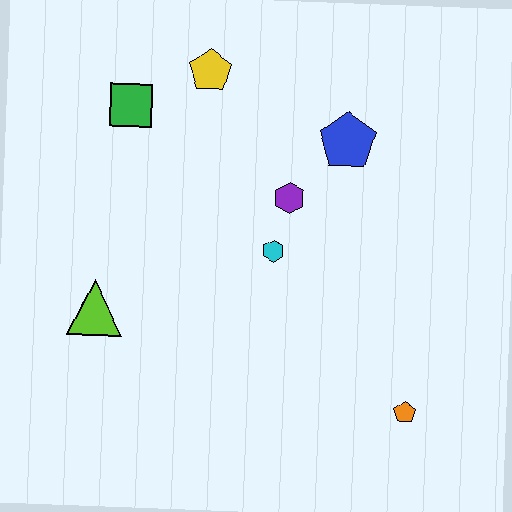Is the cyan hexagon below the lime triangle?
No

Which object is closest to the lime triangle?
The cyan hexagon is closest to the lime triangle.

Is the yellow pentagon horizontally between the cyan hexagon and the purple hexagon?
No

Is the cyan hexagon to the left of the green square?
No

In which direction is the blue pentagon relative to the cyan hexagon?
The blue pentagon is above the cyan hexagon.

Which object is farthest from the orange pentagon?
The green square is farthest from the orange pentagon.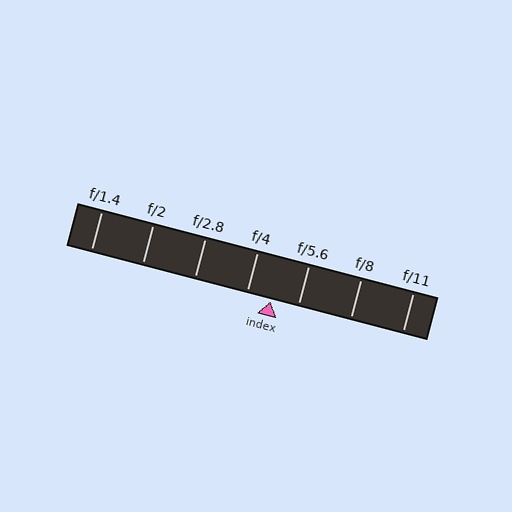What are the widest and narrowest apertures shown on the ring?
The widest aperture shown is f/1.4 and the narrowest is f/11.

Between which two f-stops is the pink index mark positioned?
The index mark is between f/4 and f/5.6.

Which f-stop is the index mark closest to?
The index mark is closest to f/4.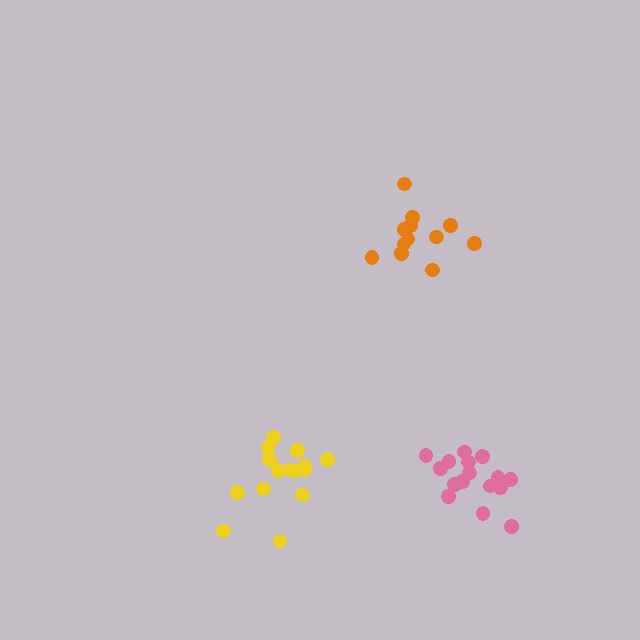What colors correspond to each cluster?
The clusters are colored: pink, orange, yellow.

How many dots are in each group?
Group 1: 16 dots, Group 2: 13 dots, Group 3: 15 dots (44 total).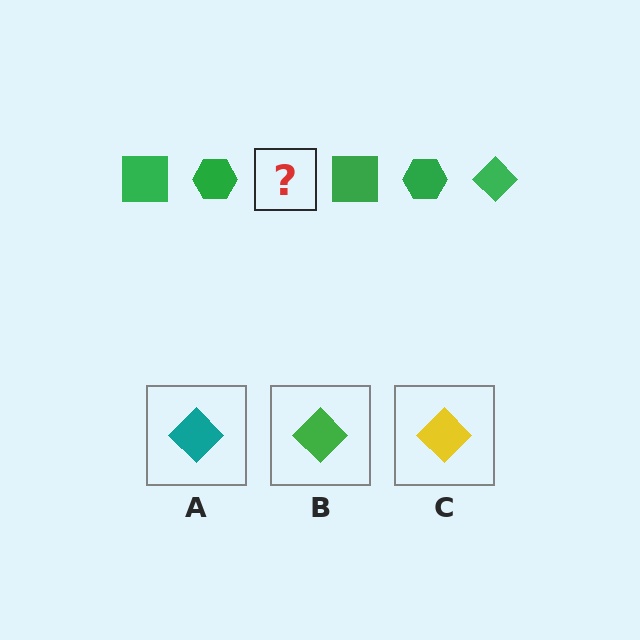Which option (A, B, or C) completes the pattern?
B.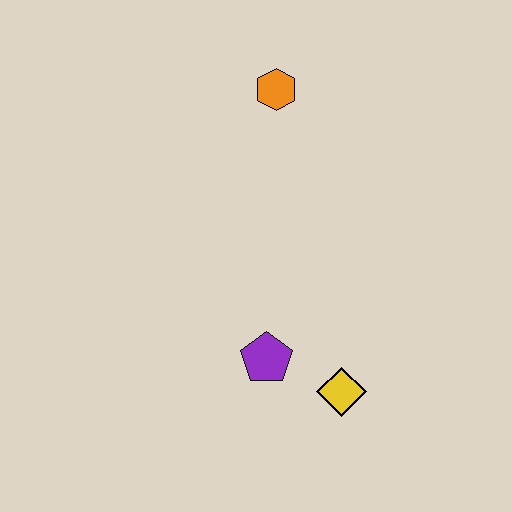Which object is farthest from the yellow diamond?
The orange hexagon is farthest from the yellow diamond.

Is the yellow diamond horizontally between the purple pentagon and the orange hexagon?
No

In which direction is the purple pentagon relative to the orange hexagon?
The purple pentagon is below the orange hexagon.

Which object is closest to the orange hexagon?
The purple pentagon is closest to the orange hexagon.